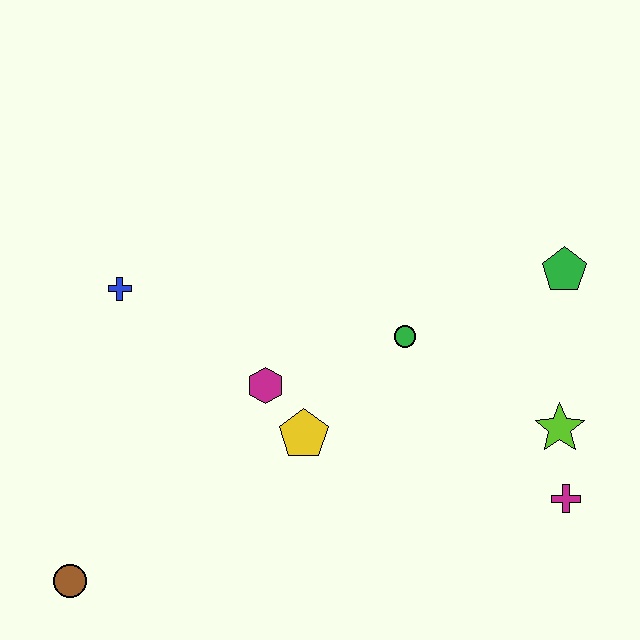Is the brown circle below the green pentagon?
Yes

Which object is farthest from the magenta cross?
The brown circle is farthest from the magenta cross.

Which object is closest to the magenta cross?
The lime star is closest to the magenta cross.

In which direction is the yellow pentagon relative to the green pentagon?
The yellow pentagon is to the left of the green pentagon.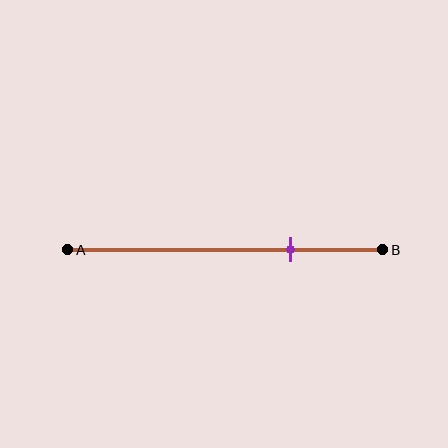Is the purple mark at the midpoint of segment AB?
No, the mark is at about 70% from A, not at the 50% midpoint.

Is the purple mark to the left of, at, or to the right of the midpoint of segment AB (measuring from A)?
The purple mark is to the right of the midpoint of segment AB.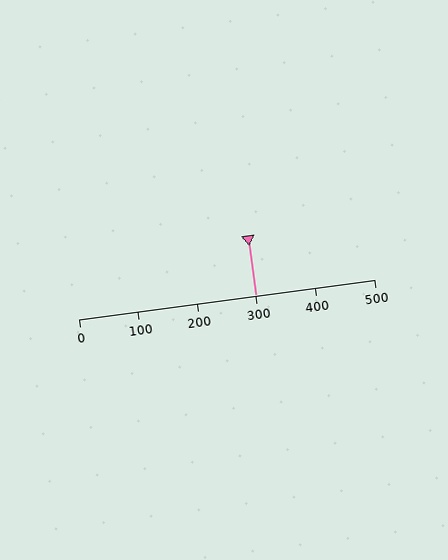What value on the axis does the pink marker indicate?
The marker indicates approximately 300.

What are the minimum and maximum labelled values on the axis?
The axis runs from 0 to 500.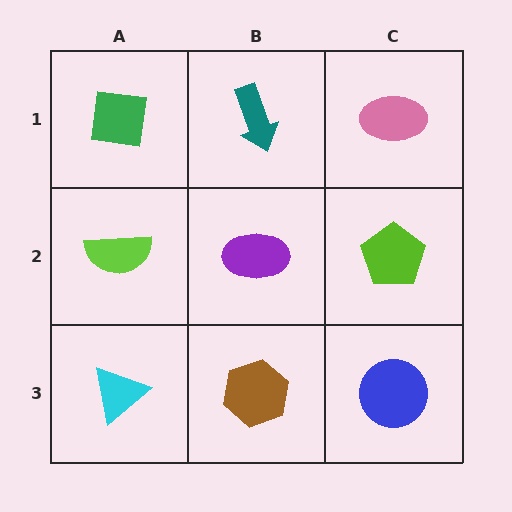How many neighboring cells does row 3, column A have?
2.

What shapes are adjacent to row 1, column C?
A lime pentagon (row 2, column C), a teal arrow (row 1, column B).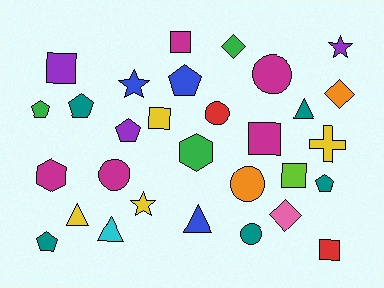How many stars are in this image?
There are 3 stars.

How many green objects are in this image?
There are 3 green objects.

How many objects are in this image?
There are 30 objects.